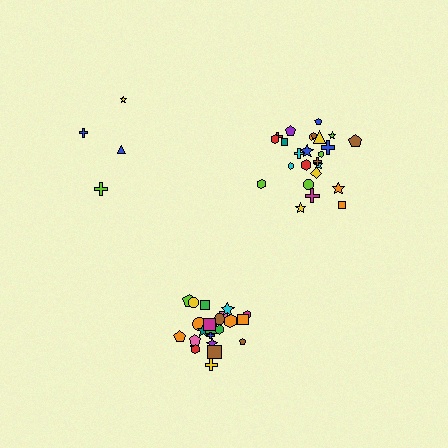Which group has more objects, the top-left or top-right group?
The top-right group.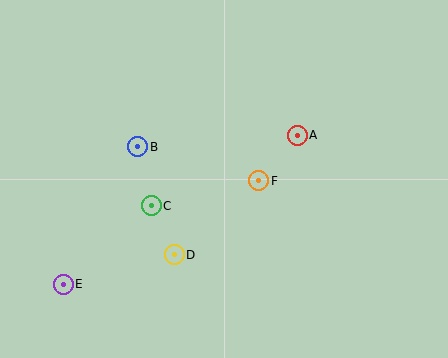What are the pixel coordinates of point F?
Point F is at (259, 181).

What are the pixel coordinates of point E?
Point E is at (63, 284).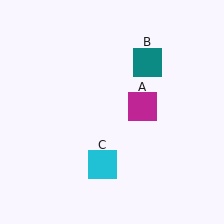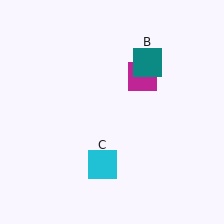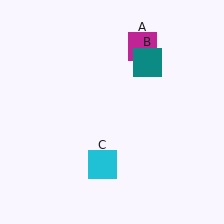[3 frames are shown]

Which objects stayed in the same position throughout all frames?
Teal square (object B) and cyan square (object C) remained stationary.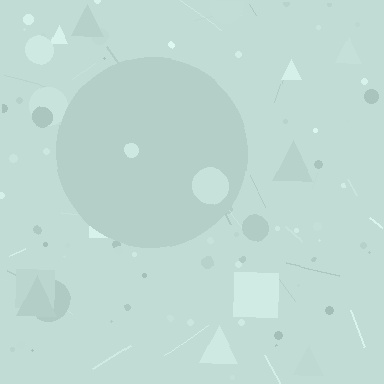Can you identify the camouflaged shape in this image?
The camouflaged shape is a circle.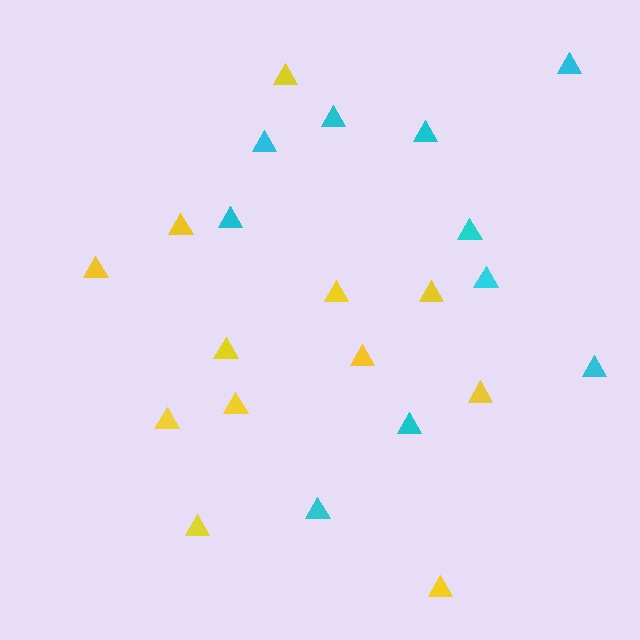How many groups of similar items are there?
There are 2 groups: one group of cyan triangles (10) and one group of yellow triangles (12).